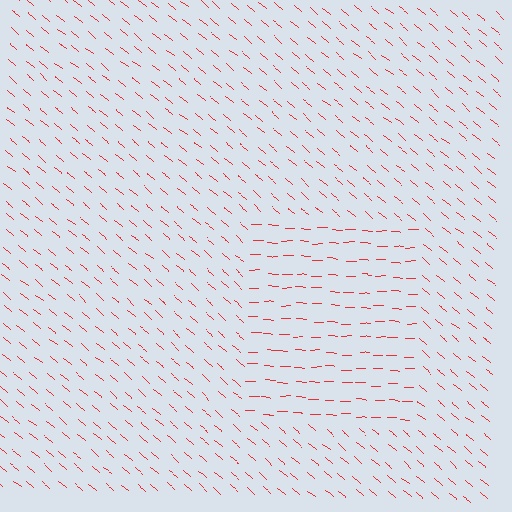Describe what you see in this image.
The image is filled with small red line segments. A rectangle region in the image has lines oriented differently from the surrounding lines, creating a visible texture boundary.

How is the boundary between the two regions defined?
The boundary is defined purely by a change in line orientation (approximately 39 degrees difference). All lines are the same color and thickness.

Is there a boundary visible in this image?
Yes, there is a texture boundary formed by a change in line orientation.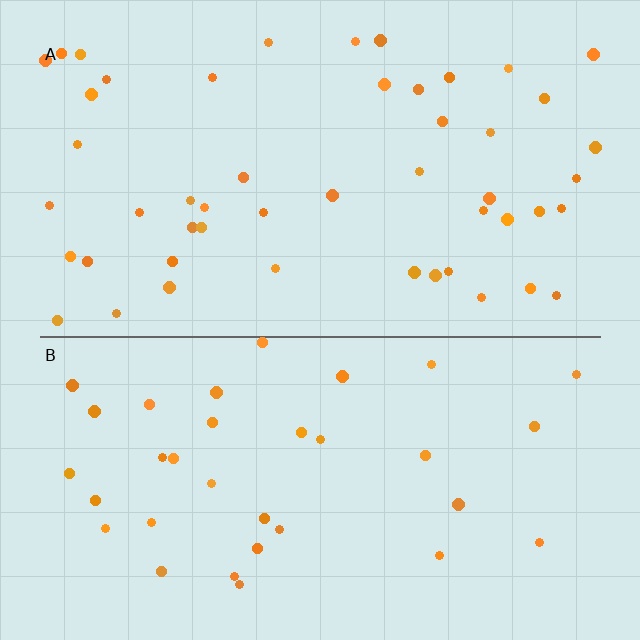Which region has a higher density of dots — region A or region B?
A (the top).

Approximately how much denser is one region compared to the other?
Approximately 1.5× — region A over region B.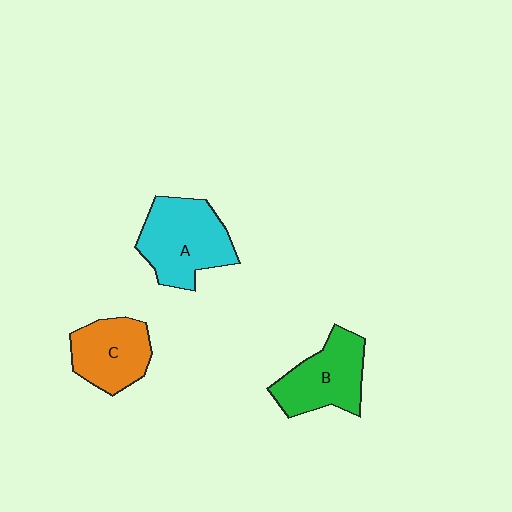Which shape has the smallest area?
Shape C (orange).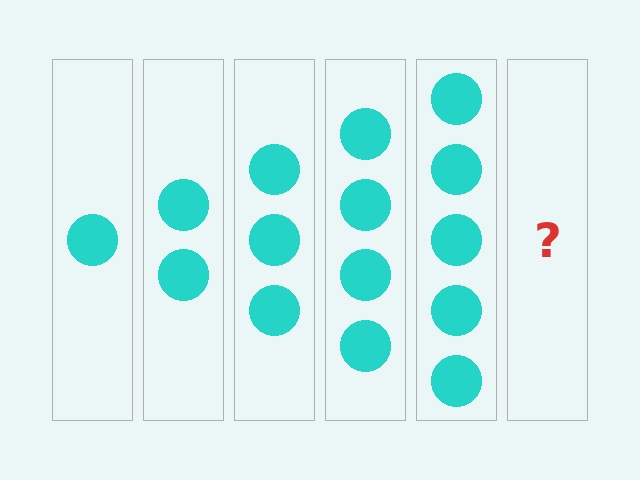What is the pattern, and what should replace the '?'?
The pattern is that each step adds one more circle. The '?' should be 6 circles.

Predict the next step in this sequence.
The next step is 6 circles.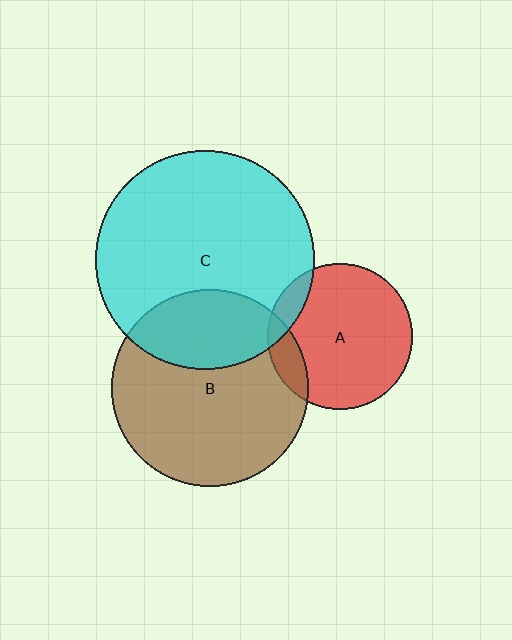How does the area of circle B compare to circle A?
Approximately 1.8 times.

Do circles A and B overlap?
Yes.